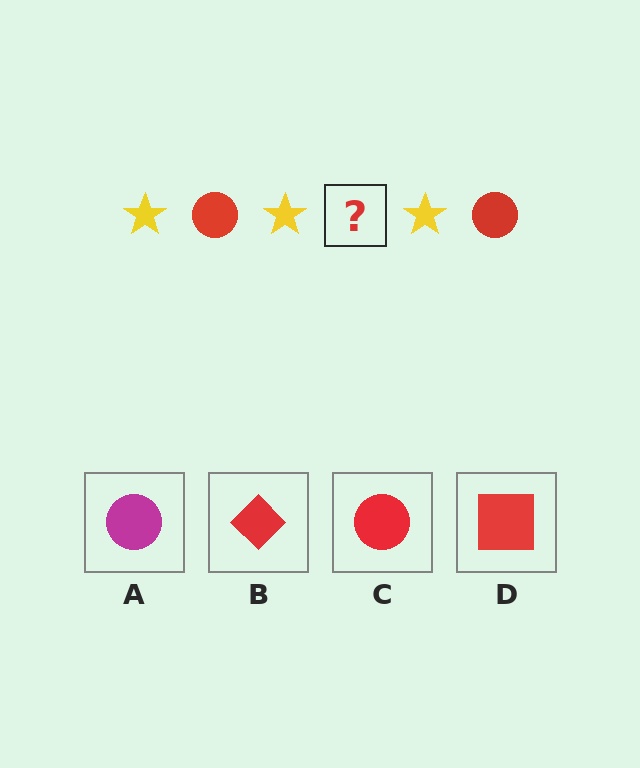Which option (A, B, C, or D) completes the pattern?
C.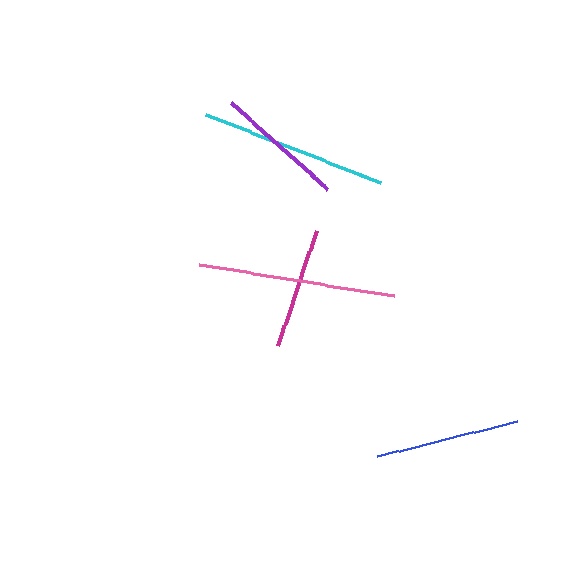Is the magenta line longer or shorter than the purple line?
The purple line is longer than the magenta line.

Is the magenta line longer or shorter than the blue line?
The blue line is longer than the magenta line.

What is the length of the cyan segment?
The cyan segment is approximately 188 pixels long.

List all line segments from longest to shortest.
From longest to shortest: pink, cyan, blue, purple, magenta.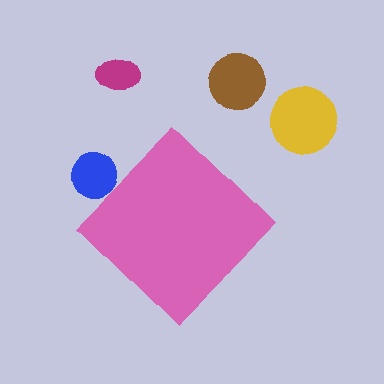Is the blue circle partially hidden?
Yes, the blue circle is partially hidden behind the pink diamond.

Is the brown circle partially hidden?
No, the brown circle is fully visible.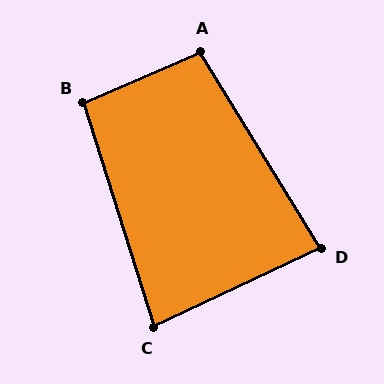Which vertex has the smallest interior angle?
C, at approximately 82 degrees.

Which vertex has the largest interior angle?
A, at approximately 98 degrees.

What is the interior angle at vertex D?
Approximately 84 degrees (acute).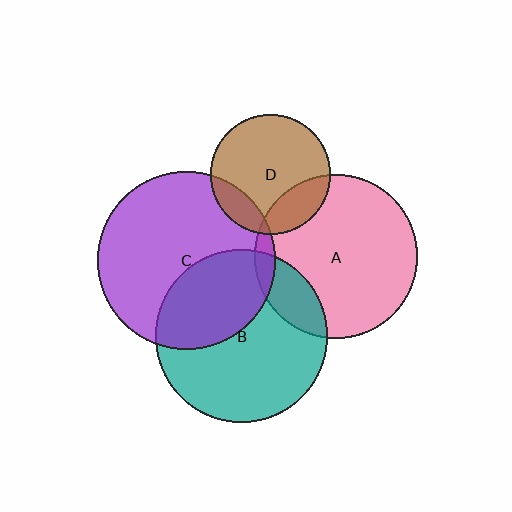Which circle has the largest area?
Circle C (purple).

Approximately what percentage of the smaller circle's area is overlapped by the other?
Approximately 15%.